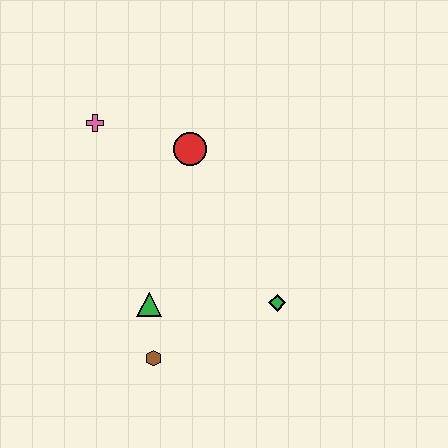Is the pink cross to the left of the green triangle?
Yes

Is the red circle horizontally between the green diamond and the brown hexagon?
Yes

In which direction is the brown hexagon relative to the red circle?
The brown hexagon is below the red circle.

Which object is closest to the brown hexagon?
The green triangle is closest to the brown hexagon.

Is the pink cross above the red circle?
Yes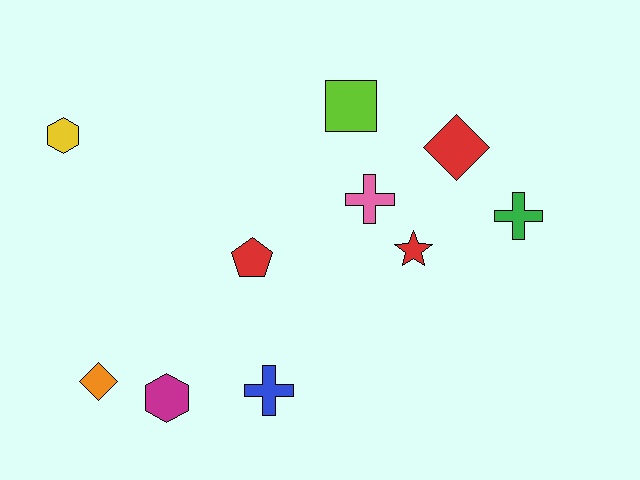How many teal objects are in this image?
There are no teal objects.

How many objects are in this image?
There are 10 objects.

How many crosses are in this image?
There are 3 crosses.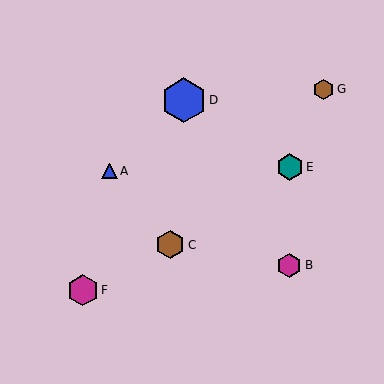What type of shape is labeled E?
Shape E is a teal hexagon.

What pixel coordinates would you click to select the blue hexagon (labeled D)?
Click at (184, 100) to select the blue hexagon D.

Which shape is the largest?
The blue hexagon (labeled D) is the largest.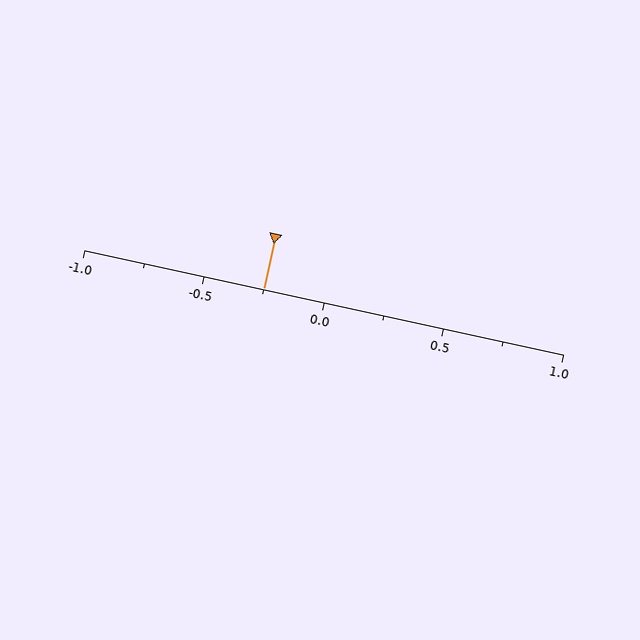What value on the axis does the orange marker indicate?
The marker indicates approximately -0.25.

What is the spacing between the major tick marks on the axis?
The major ticks are spaced 0.5 apart.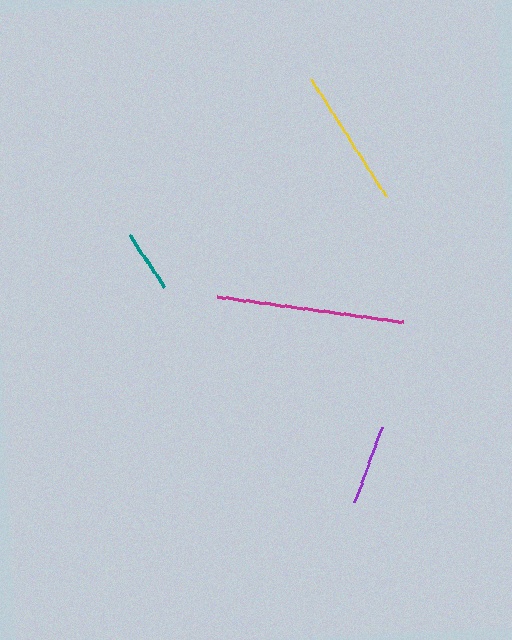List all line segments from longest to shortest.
From longest to shortest: magenta, yellow, purple, teal.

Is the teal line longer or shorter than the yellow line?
The yellow line is longer than the teal line.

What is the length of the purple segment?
The purple segment is approximately 80 pixels long.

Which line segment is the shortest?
The teal line is the shortest at approximately 62 pixels.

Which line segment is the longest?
The magenta line is the longest at approximately 189 pixels.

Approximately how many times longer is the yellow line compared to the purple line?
The yellow line is approximately 1.7 times the length of the purple line.